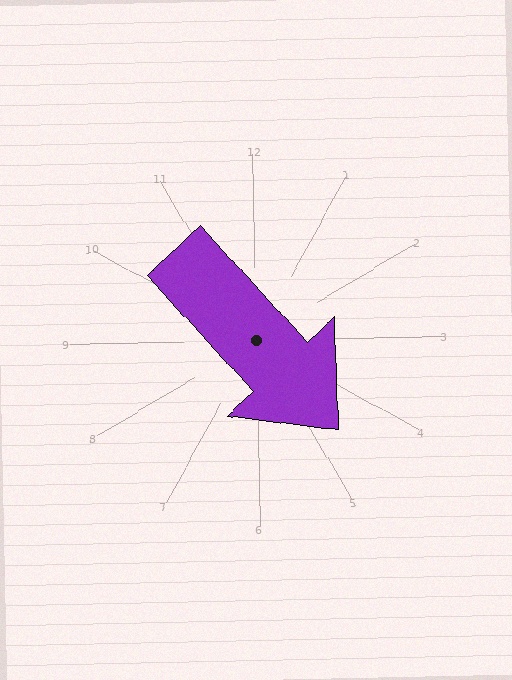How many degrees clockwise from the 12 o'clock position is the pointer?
Approximately 138 degrees.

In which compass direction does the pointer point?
Southeast.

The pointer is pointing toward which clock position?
Roughly 5 o'clock.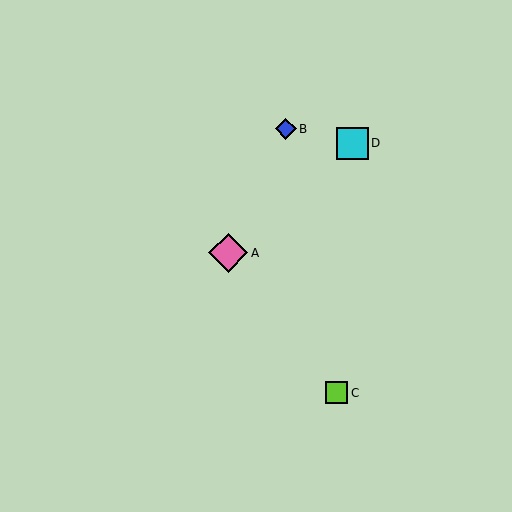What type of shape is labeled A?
Shape A is a pink diamond.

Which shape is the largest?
The pink diamond (labeled A) is the largest.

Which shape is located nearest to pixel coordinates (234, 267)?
The pink diamond (labeled A) at (228, 253) is nearest to that location.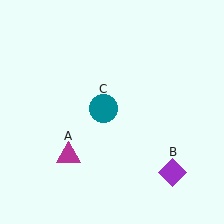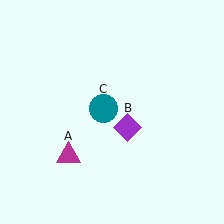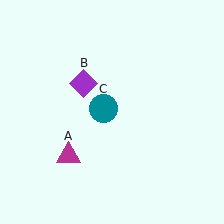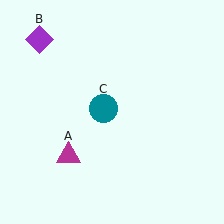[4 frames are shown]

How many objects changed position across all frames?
1 object changed position: purple diamond (object B).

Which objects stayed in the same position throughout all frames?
Magenta triangle (object A) and teal circle (object C) remained stationary.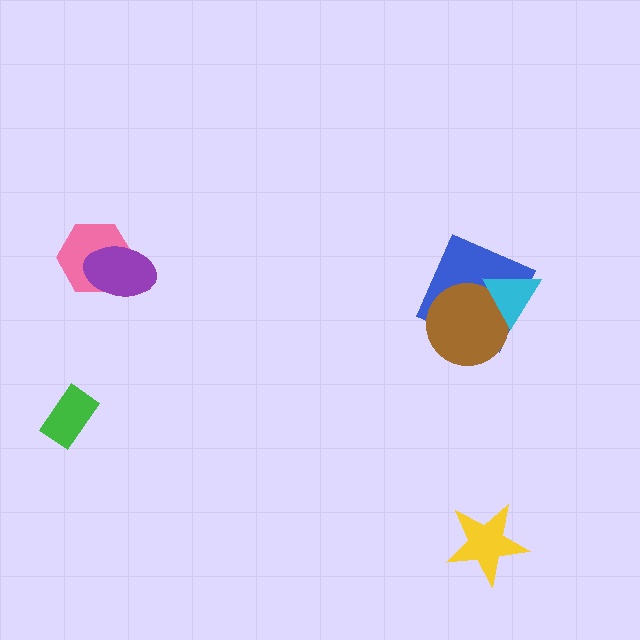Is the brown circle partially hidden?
Yes, it is partially covered by another shape.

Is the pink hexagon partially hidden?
Yes, it is partially covered by another shape.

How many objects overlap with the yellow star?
0 objects overlap with the yellow star.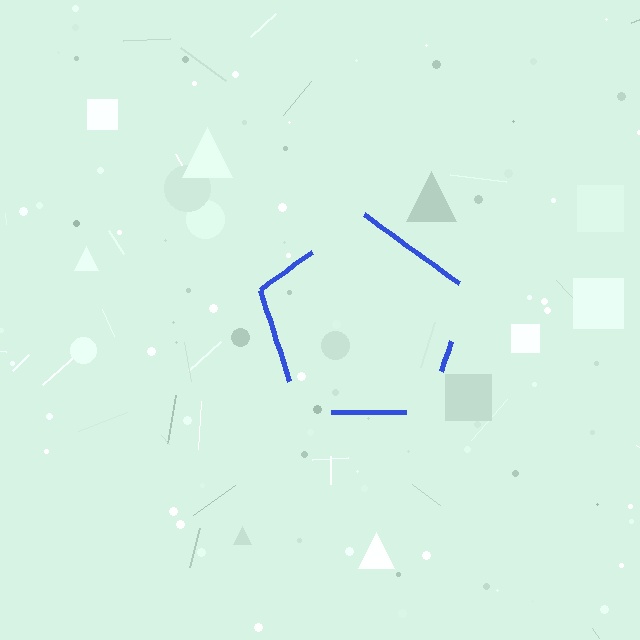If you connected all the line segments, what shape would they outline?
They would outline a pentagon.